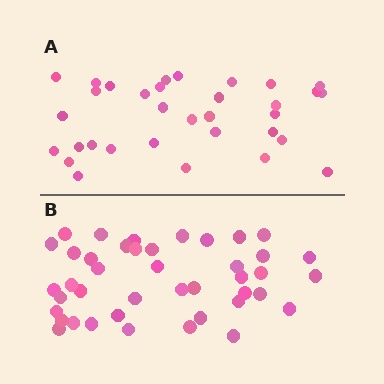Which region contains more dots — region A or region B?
Region B (the bottom region) has more dots.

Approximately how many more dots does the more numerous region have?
Region B has roughly 8 or so more dots than region A.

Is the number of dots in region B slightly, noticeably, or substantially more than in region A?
Region B has noticeably more, but not dramatically so. The ratio is roughly 1.3 to 1.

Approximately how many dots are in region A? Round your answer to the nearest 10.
About 30 dots. (The exact count is 33, which rounds to 30.)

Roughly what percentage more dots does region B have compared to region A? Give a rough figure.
About 25% more.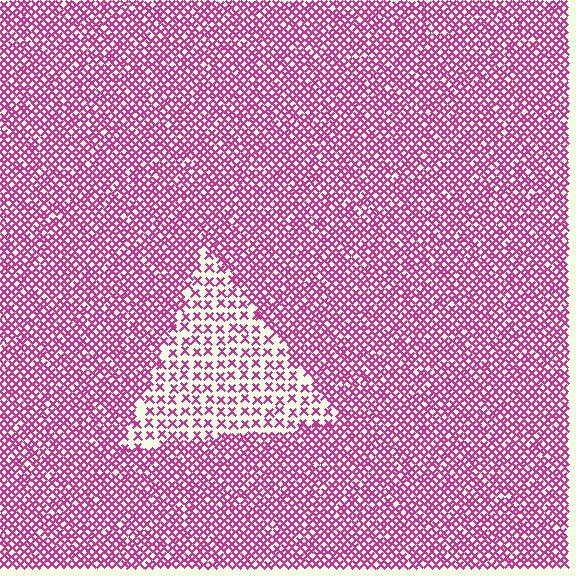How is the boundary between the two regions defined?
The boundary is defined by a change in element density (approximately 2.2x ratio). All elements are the same color, size, and shape.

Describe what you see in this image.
The image contains small magenta elements arranged at two different densities. A triangle-shaped region is visible where the elements are less densely packed than the surrounding area.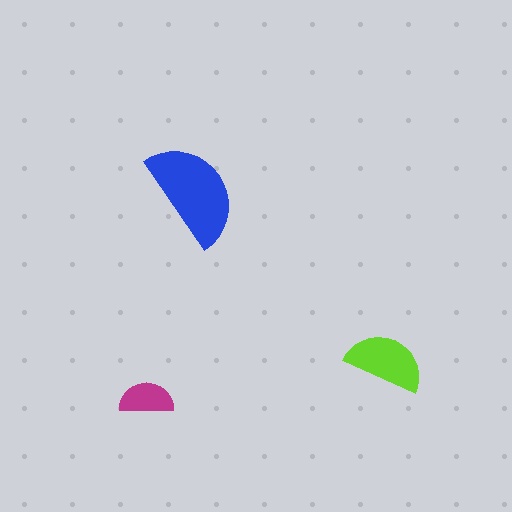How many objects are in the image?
There are 3 objects in the image.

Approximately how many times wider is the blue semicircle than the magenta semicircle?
About 2 times wider.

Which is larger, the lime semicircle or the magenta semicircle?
The lime one.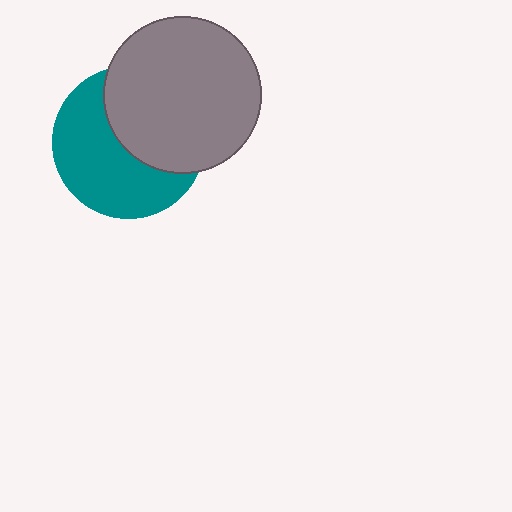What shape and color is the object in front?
The object in front is a gray circle.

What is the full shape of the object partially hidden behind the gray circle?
The partially hidden object is a teal circle.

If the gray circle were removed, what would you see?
You would see the complete teal circle.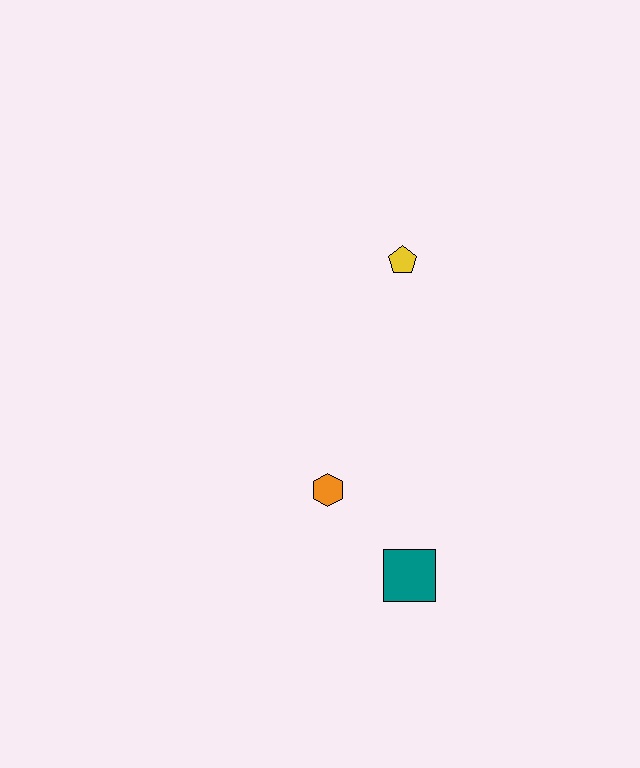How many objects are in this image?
There are 3 objects.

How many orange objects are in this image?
There is 1 orange object.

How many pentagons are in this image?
There is 1 pentagon.